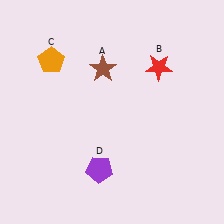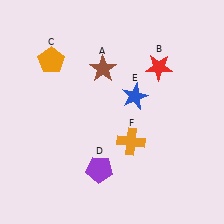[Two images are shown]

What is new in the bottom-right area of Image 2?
An orange cross (F) was added in the bottom-right area of Image 2.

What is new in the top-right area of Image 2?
A blue star (E) was added in the top-right area of Image 2.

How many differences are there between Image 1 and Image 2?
There are 2 differences between the two images.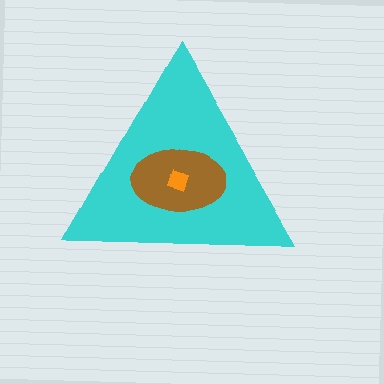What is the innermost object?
The orange diamond.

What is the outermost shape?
The cyan triangle.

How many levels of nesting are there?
3.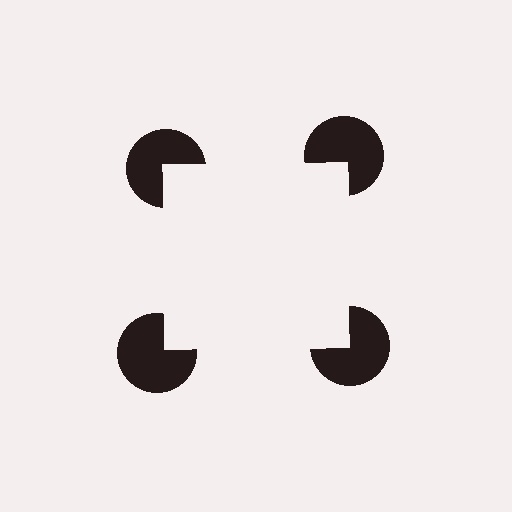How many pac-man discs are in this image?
There are 4 — one at each vertex of the illusory square.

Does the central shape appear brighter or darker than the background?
It typically appears slightly brighter than the background, even though no actual brightness change is drawn.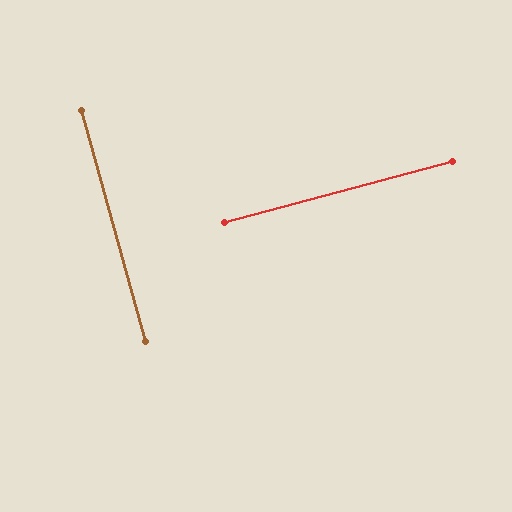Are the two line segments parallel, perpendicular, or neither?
Perpendicular — they meet at approximately 89°.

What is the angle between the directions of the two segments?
Approximately 89 degrees.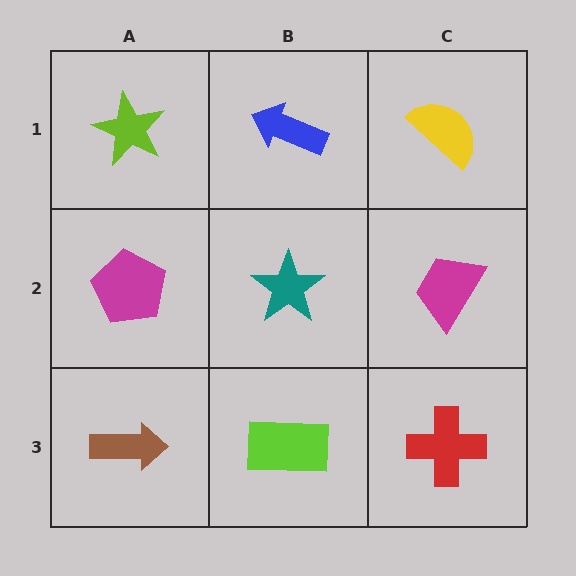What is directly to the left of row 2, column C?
A teal star.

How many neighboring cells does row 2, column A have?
3.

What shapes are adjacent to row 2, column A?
A lime star (row 1, column A), a brown arrow (row 3, column A), a teal star (row 2, column B).